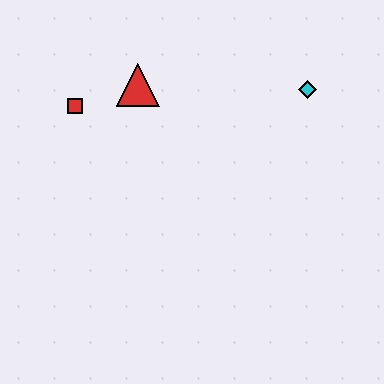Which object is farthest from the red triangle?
The cyan diamond is farthest from the red triangle.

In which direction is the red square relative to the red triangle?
The red square is to the left of the red triangle.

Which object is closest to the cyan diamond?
The red triangle is closest to the cyan diamond.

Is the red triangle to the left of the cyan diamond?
Yes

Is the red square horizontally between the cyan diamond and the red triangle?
No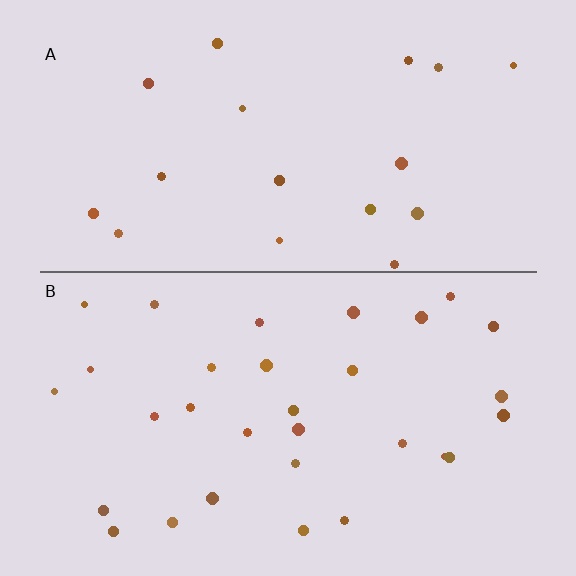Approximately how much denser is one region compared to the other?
Approximately 1.7× — region B over region A.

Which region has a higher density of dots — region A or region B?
B (the bottom).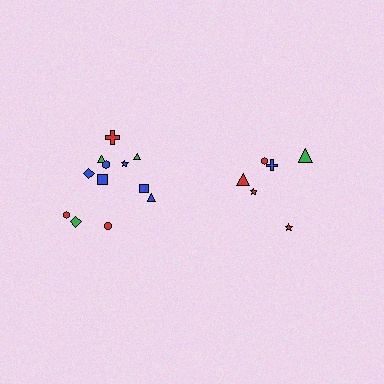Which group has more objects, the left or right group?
The left group.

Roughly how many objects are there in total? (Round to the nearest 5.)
Roughly 20 objects in total.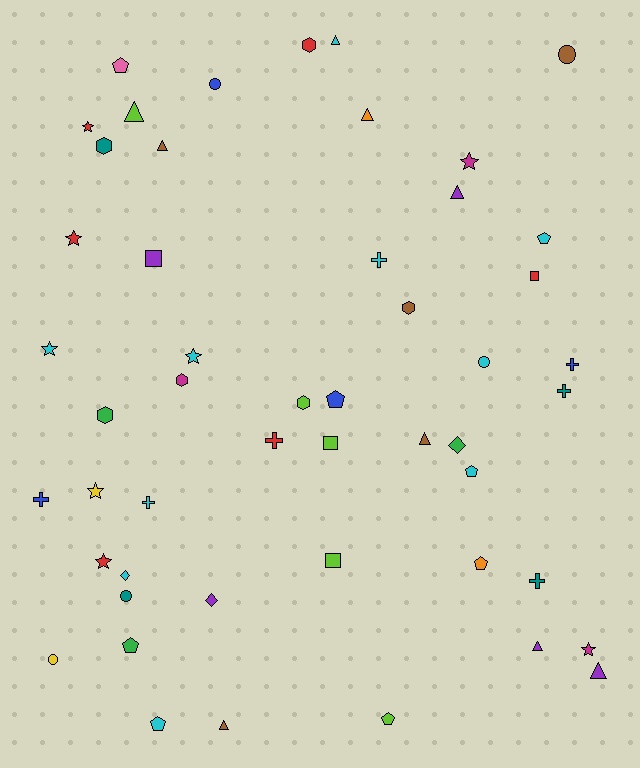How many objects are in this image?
There are 50 objects.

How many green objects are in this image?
There are 3 green objects.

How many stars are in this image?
There are 8 stars.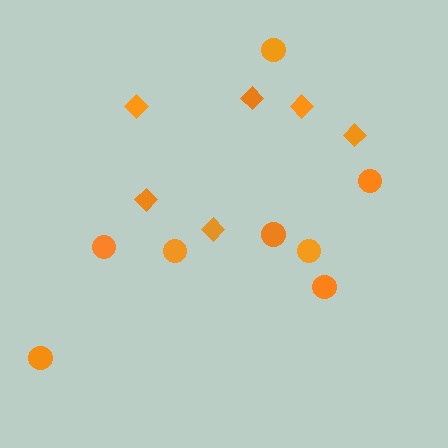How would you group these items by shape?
There are 2 groups: one group of diamonds (6) and one group of circles (8).